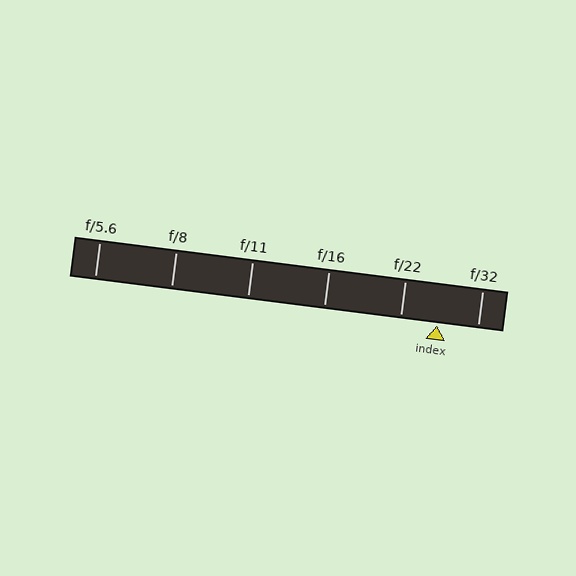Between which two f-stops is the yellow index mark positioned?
The index mark is between f/22 and f/32.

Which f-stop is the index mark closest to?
The index mark is closest to f/22.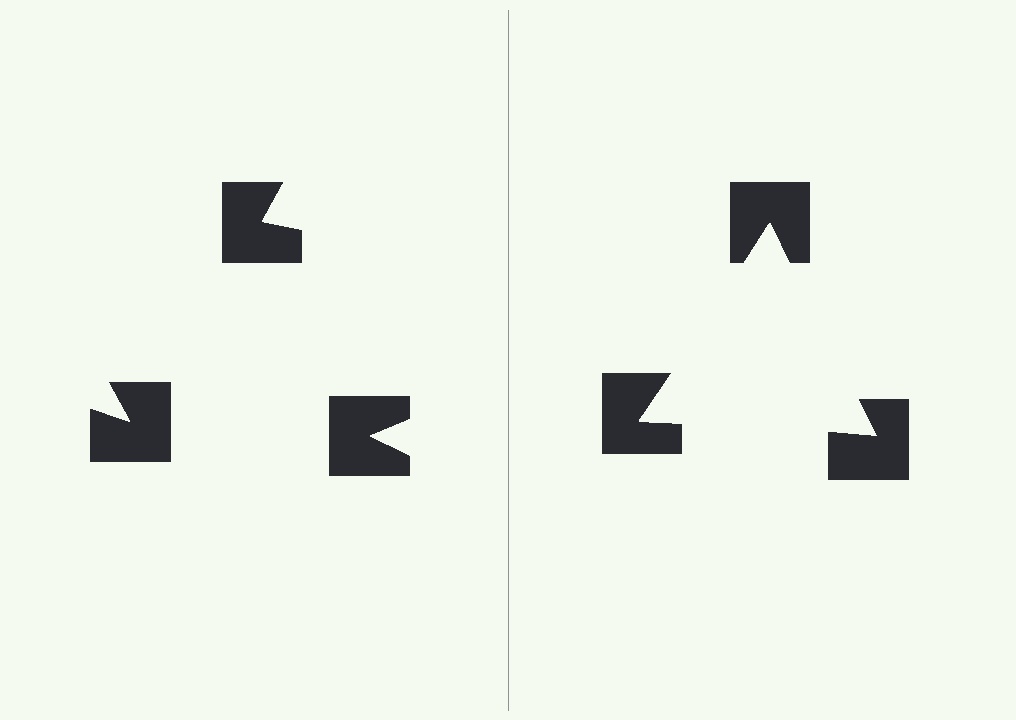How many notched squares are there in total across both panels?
6 — 3 on each side.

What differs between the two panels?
The notched squares are positioned identically on both sides; only the wedge orientations differ. On the right they align to a triangle; on the left they are misaligned.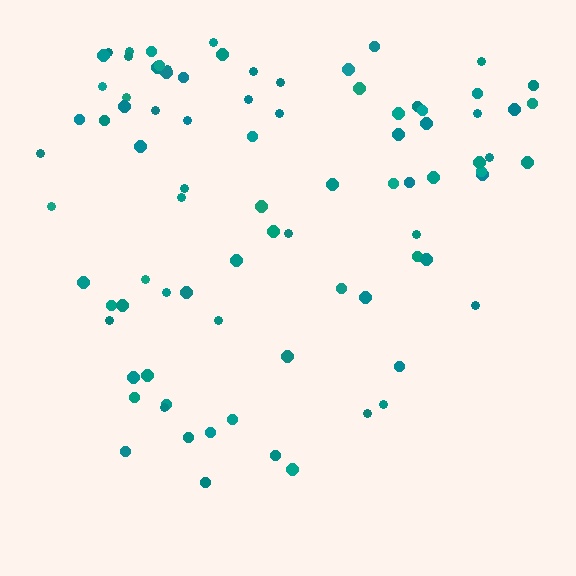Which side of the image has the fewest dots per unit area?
The bottom.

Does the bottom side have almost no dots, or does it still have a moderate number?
Still a moderate number, just noticeably fewer than the top.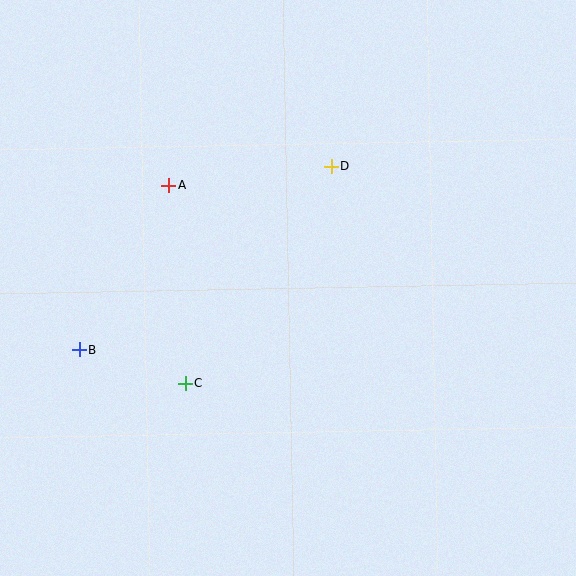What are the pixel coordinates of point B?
Point B is at (79, 350).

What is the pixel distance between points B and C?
The distance between B and C is 111 pixels.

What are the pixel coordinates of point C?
Point C is at (185, 383).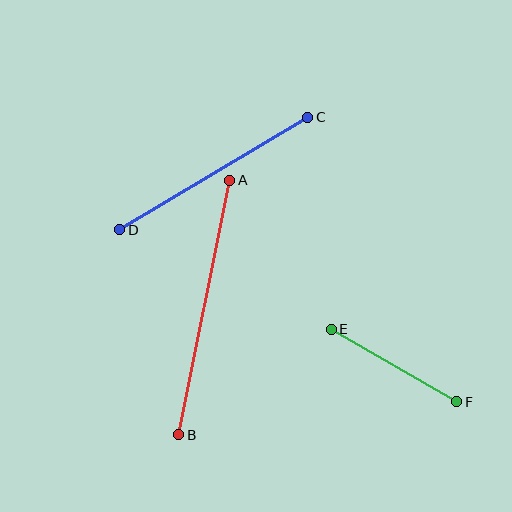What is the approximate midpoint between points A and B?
The midpoint is at approximately (204, 308) pixels.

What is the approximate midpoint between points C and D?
The midpoint is at approximately (214, 173) pixels.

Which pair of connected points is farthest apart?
Points A and B are farthest apart.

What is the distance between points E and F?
The distance is approximately 145 pixels.